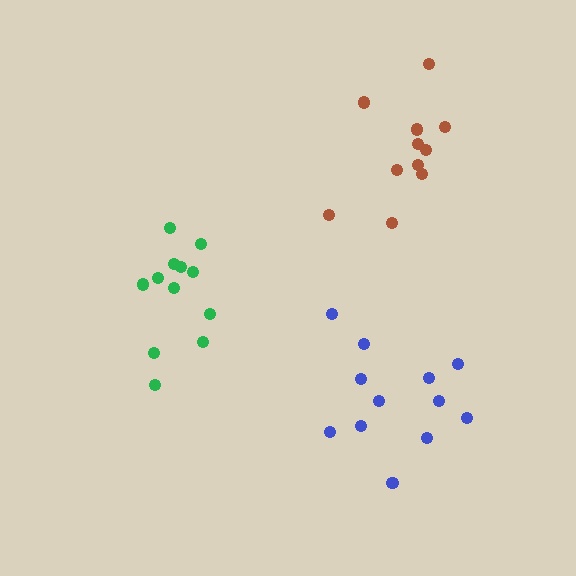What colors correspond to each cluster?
The clusters are colored: green, brown, blue.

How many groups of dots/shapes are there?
There are 3 groups.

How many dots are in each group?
Group 1: 12 dots, Group 2: 11 dots, Group 3: 12 dots (35 total).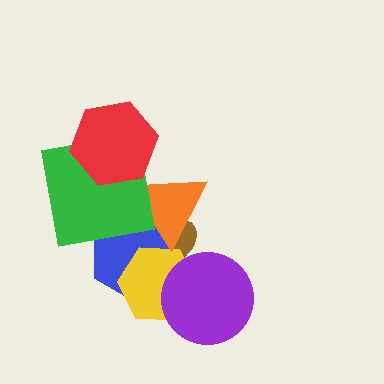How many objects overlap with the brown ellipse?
4 objects overlap with the brown ellipse.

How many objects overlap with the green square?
3 objects overlap with the green square.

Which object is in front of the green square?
The red hexagon is in front of the green square.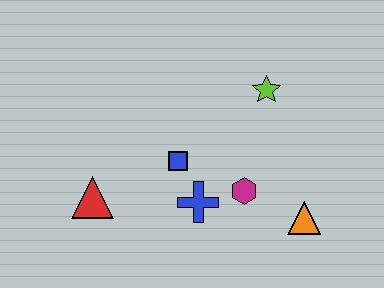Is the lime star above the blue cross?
Yes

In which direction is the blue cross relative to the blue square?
The blue cross is below the blue square.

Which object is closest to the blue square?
The blue cross is closest to the blue square.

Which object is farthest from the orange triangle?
The red triangle is farthest from the orange triangle.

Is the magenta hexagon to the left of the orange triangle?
Yes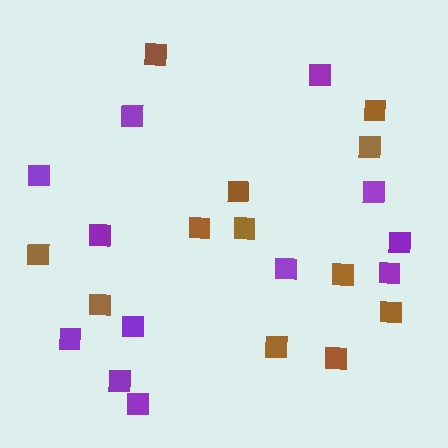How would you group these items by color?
There are 2 groups: one group of brown squares (12) and one group of purple squares (12).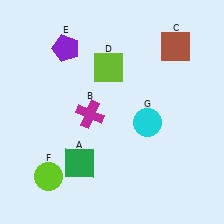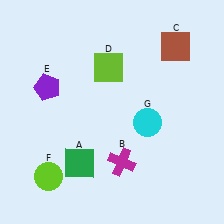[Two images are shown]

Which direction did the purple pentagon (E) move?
The purple pentagon (E) moved down.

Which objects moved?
The objects that moved are: the magenta cross (B), the purple pentagon (E).